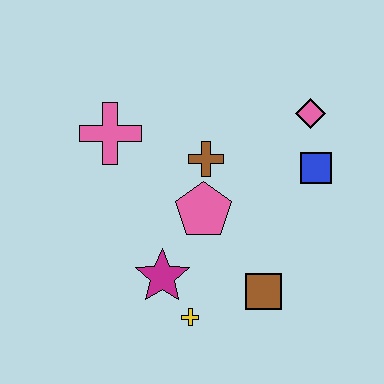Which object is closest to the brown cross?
The pink pentagon is closest to the brown cross.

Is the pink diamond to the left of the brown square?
No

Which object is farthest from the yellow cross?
The pink diamond is farthest from the yellow cross.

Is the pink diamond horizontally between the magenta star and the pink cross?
No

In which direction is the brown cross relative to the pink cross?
The brown cross is to the right of the pink cross.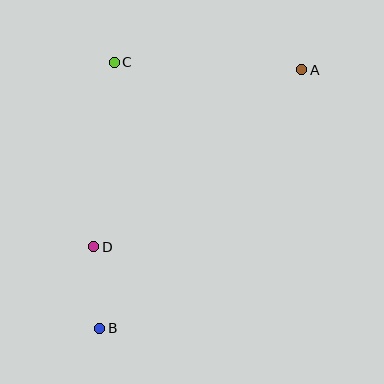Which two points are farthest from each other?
Points A and B are farthest from each other.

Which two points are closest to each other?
Points B and D are closest to each other.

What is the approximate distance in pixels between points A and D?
The distance between A and D is approximately 273 pixels.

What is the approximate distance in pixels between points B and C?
The distance between B and C is approximately 266 pixels.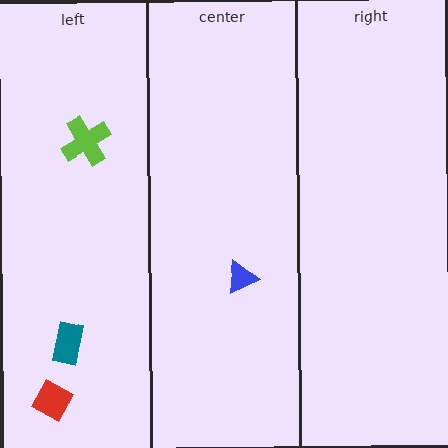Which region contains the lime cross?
The left region.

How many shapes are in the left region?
3.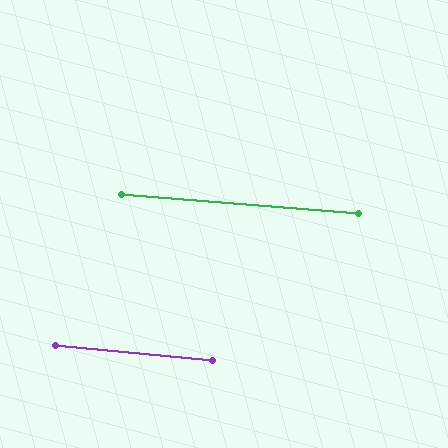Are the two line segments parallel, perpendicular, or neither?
Parallel — their directions differ by only 0.8°.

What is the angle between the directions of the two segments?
Approximately 1 degree.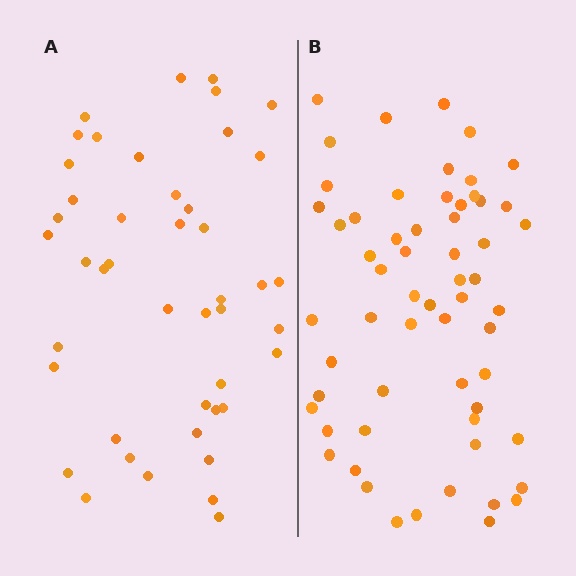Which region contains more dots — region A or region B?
Region B (the right region) has more dots.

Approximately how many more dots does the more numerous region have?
Region B has approximately 15 more dots than region A.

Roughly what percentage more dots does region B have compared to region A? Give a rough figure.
About 35% more.